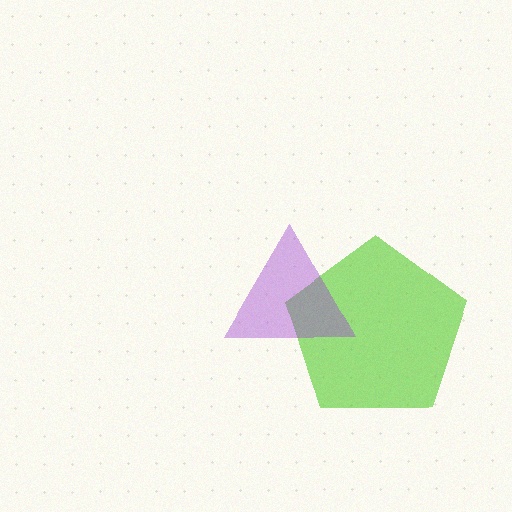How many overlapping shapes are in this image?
There are 2 overlapping shapes in the image.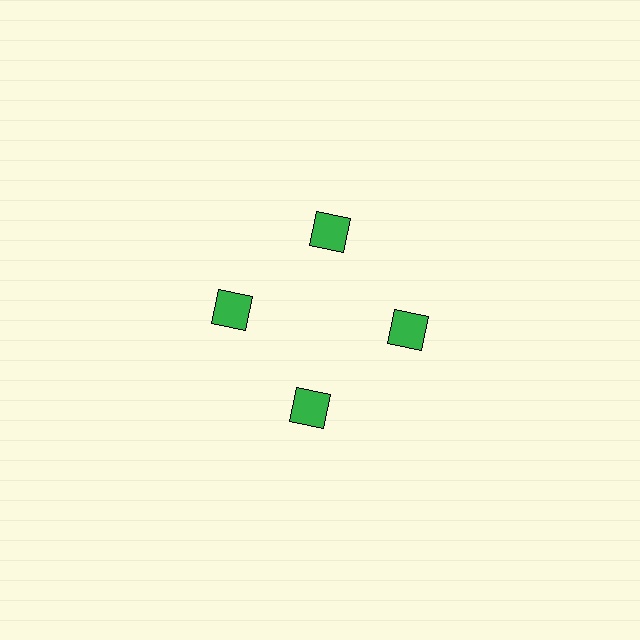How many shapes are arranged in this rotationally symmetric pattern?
There are 4 shapes, arranged in 4 groups of 1.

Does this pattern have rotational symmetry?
Yes, this pattern has 4-fold rotational symmetry. It looks the same after rotating 90 degrees around the center.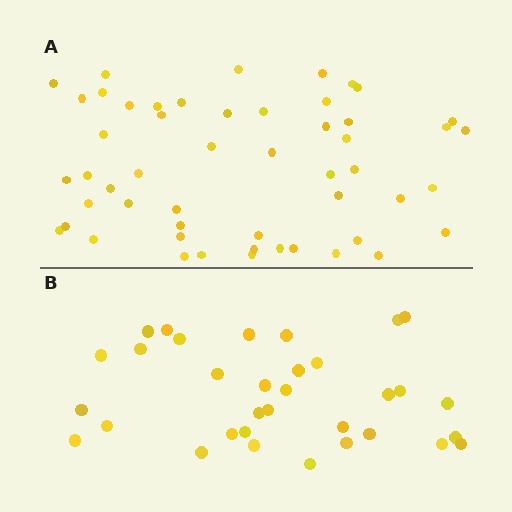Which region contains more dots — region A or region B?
Region A (the top region) has more dots.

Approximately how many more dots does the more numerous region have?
Region A has approximately 20 more dots than region B.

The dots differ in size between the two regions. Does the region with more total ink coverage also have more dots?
No. Region B has more total ink coverage because its dots are larger, but region A actually contains more individual dots. Total area can be misleading — the number of items is what matters here.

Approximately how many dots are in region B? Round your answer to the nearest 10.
About 30 dots. (The exact count is 33, which rounds to 30.)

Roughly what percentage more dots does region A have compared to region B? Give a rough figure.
About 60% more.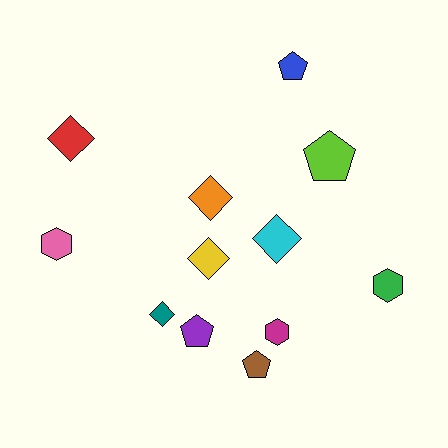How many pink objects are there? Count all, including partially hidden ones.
There is 1 pink object.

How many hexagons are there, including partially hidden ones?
There are 3 hexagons.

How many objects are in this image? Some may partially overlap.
There are 12 objects.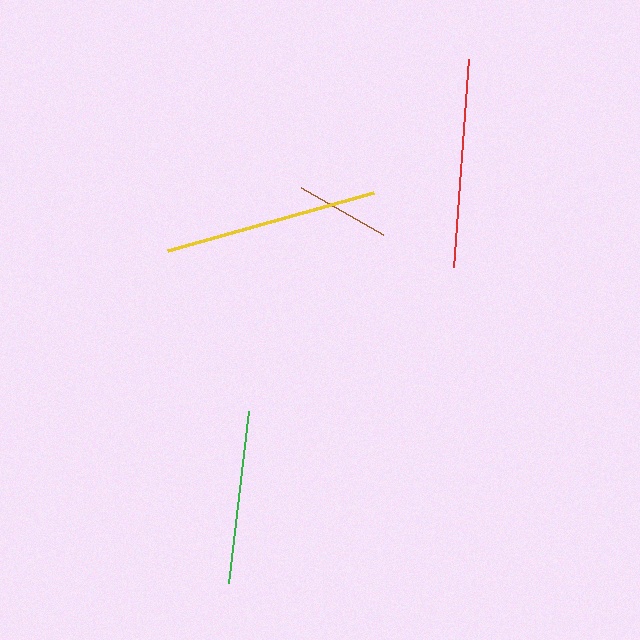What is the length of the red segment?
The red segment is approximately 209 pixels long.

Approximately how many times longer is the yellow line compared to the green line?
The yellow line is approximately 1.2 times the length of the green line.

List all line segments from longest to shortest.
From longest to shortest: yellow, red, green, brown.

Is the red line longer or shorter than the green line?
The red line is longer than the green line.